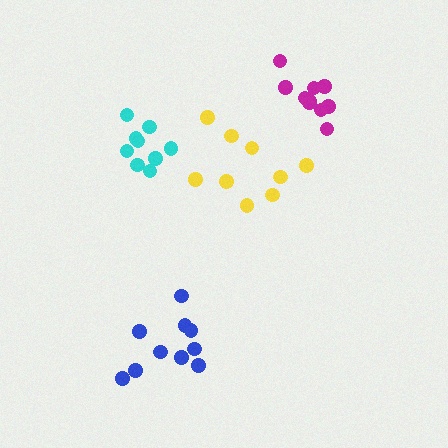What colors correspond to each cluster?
The clusters are colored: yellow, blue, cyan, magenta.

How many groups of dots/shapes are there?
There are 4 groups.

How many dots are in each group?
Group 1: 9 dots, Group 2: 10 dots, Group 3: 9 dots, Group 4: 10 dots (38 total).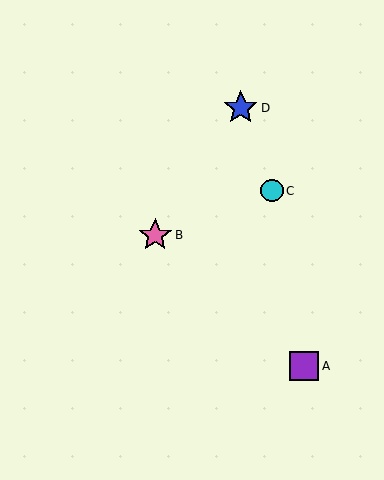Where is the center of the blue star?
The center of the blue star is at (241, 108).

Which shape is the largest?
The blue star (labeled D) is the largest.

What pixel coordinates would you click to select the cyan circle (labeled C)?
Click at (272, 191) to select the cyan circle C.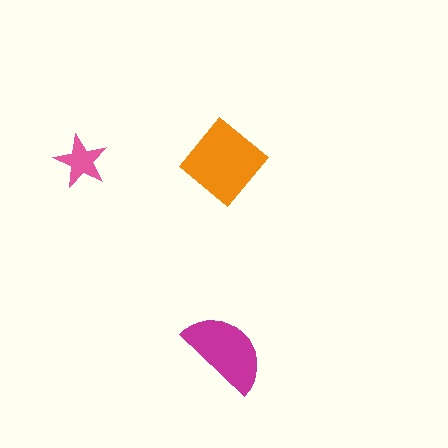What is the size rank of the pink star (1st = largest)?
3rd.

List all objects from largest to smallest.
The orange diamond, the magenta semicircle, the pink star.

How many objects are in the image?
There are 3 objects in the image.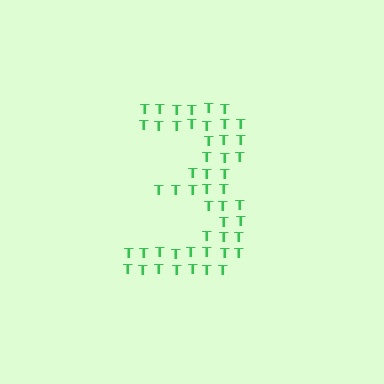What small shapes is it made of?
It is made of small letter T's.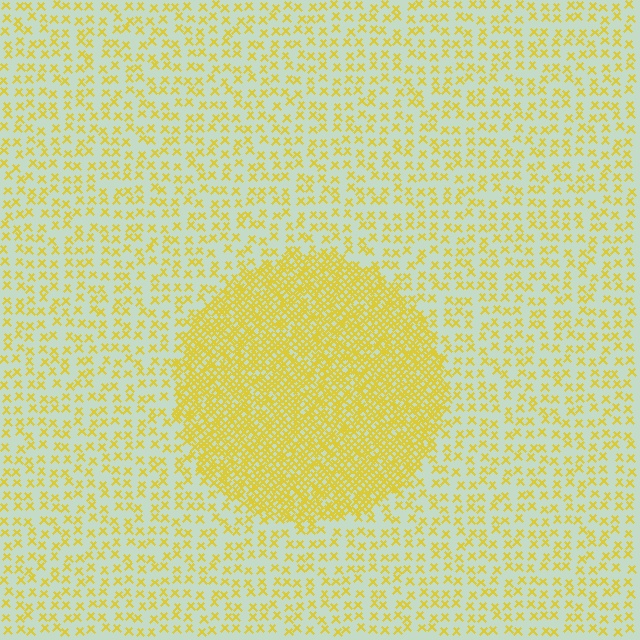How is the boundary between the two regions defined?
The boundary is defined by a change in element density (approximately 3.0x ratio). All elements are the same color, size, and shape.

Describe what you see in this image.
The image contains small yellow elements arranged at two different densities. A circle-shaped region is visible where the elements are more densely packed than the surrounding area.